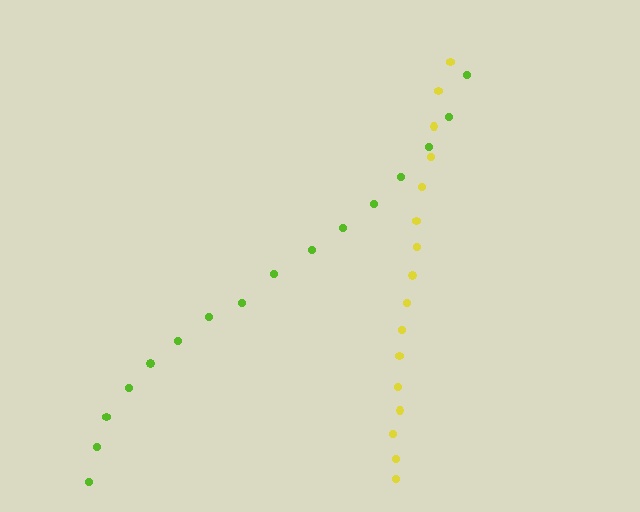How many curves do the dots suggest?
There are 2 distinct paths.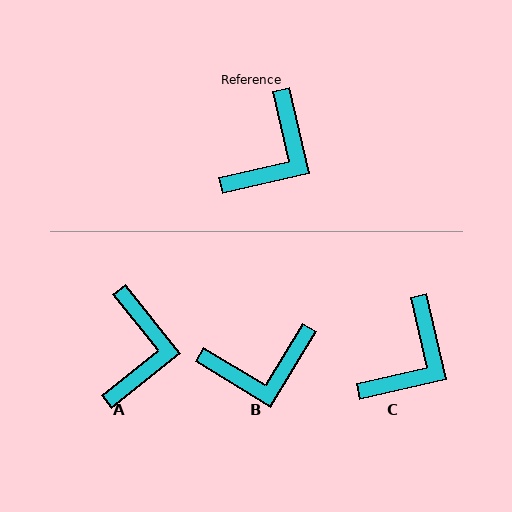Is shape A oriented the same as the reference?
No, it is off by about 26 degrees.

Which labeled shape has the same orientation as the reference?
C.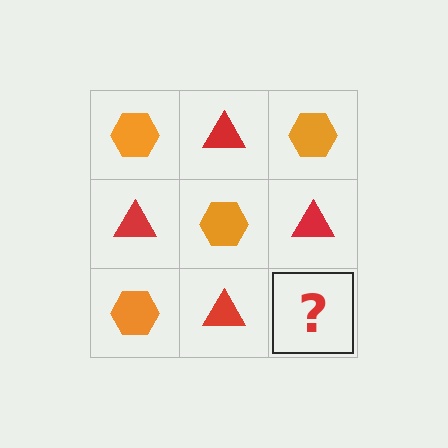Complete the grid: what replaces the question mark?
The question mark should be replaced with an orange hexagon.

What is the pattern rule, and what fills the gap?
The rule is that it alternates orange hexagon and red triangle in a checkerboard pattern. The gap should be filled with an orange hexagon.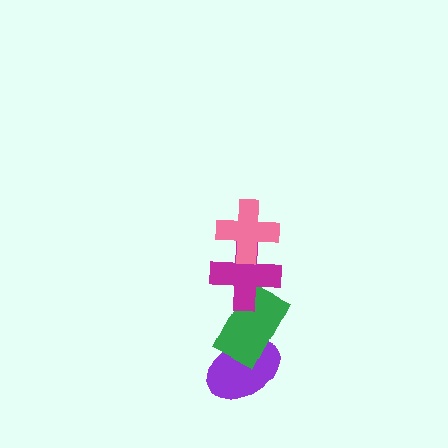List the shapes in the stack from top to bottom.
From top to bottom: the pink cross, the magenta cross, the green rectangle, the purple ellipse.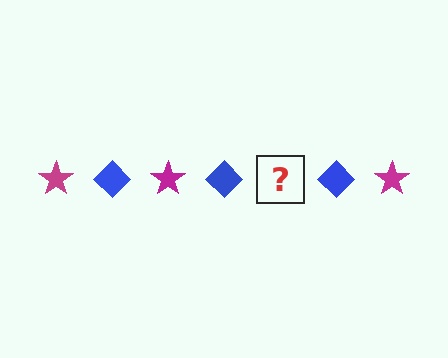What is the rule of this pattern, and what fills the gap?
The rule is that the pattern alternates between magenta star and blue diamond. The gap should be filled with a magenta star.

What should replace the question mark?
The question mark should be replaced with a magenta star.